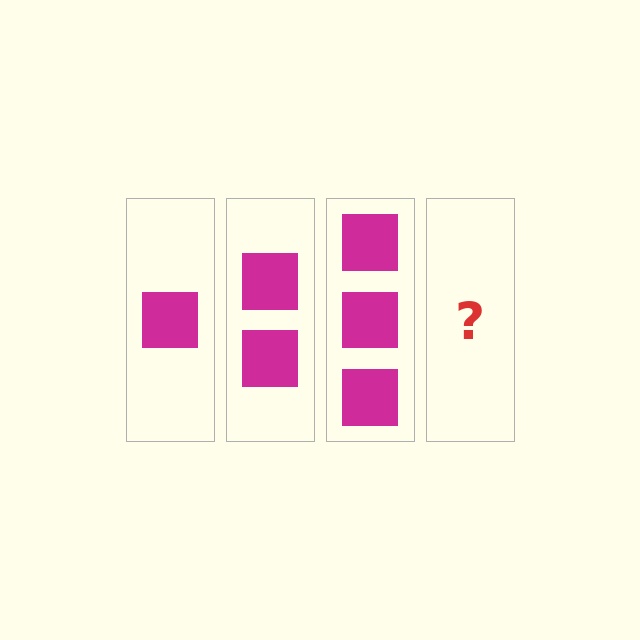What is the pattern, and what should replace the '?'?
The pattern is that each step adds one more square. The '?' should be 4 squares.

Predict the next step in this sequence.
The next step is 4 squares.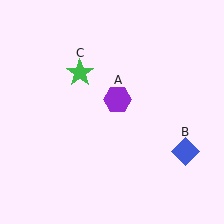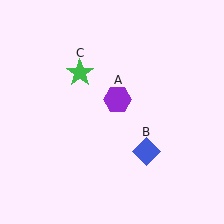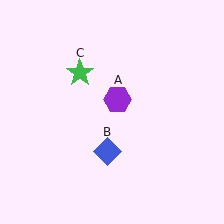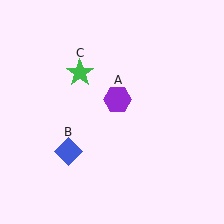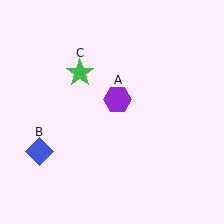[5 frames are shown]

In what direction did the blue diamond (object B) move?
The blue diamond (object B) moved left.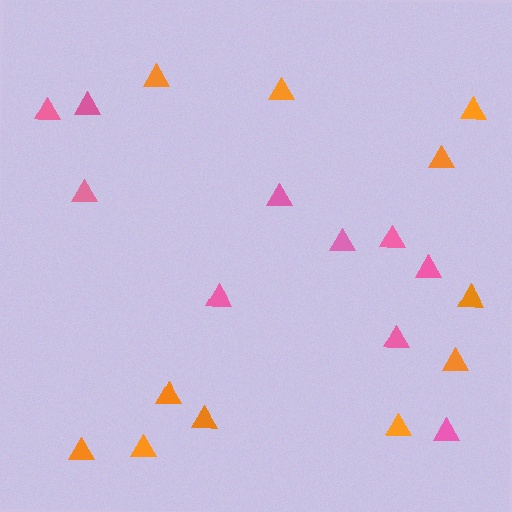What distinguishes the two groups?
There are 2 groups: one group of pink triangles (10) and one group of orange triangles (11).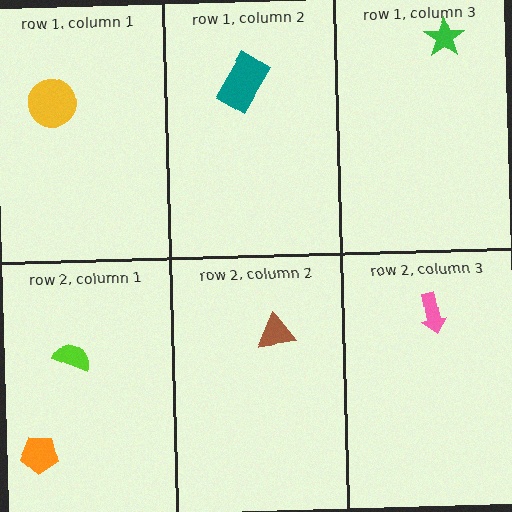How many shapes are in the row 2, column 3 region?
1.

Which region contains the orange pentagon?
The row 2, column 1 region.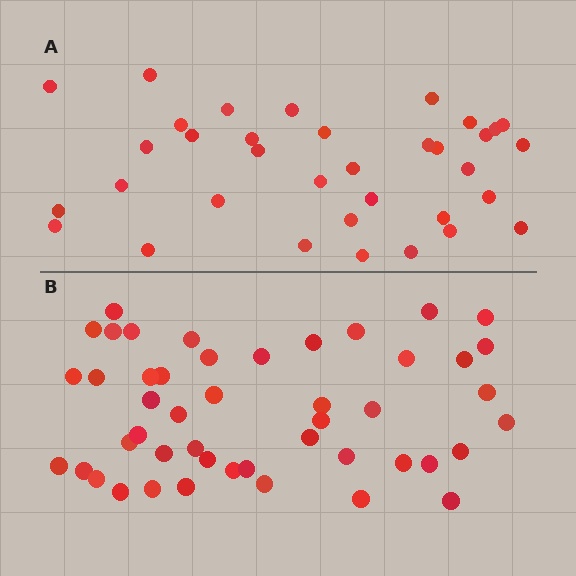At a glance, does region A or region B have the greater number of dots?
Region B (the bottom region) has more dots.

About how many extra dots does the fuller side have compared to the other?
Region B has roughly 12 or so more dots than region A.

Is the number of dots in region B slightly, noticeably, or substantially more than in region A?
Region B has noticeably more, but not dramatically so. The ratio is roughly 1.3 to 1.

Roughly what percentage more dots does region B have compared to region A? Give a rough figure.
About 35% more.